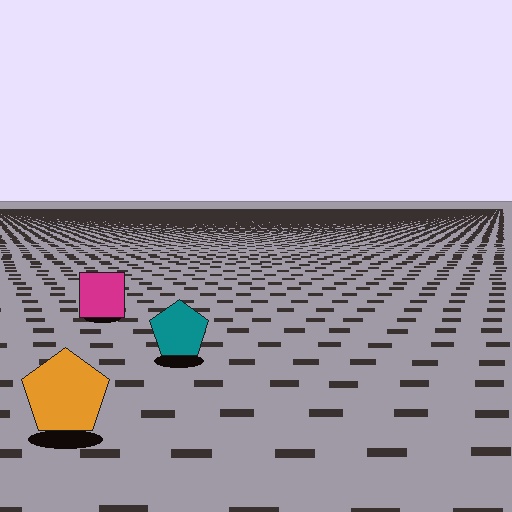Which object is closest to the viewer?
The orange pentagon is closest. The texture marks near it are larger and more spread out.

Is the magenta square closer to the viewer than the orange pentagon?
No. The orange pentagon is closer — you can tell from the texture gradient: the ground texture is coarser near it.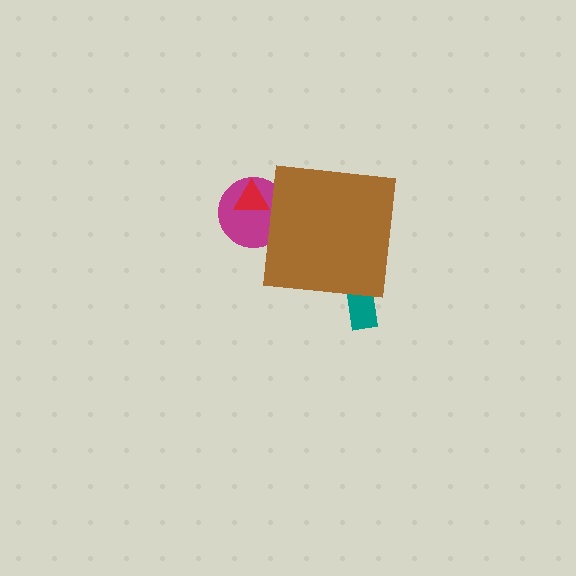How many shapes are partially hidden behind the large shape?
3 shapes are partially hidden.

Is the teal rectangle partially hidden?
Yes, the teal rectangle is partially hidden behind the brown square.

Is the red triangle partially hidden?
Yes, the red triangle is partially hidden behind the brown square.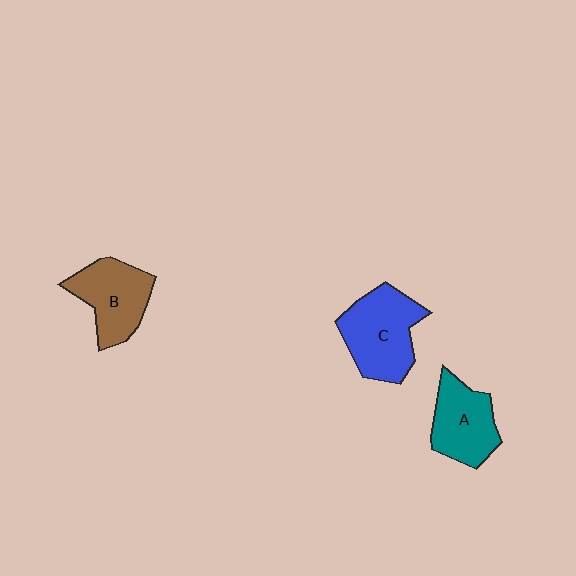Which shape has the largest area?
Shape C (blue).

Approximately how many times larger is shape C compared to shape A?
Approximately 1.2 times.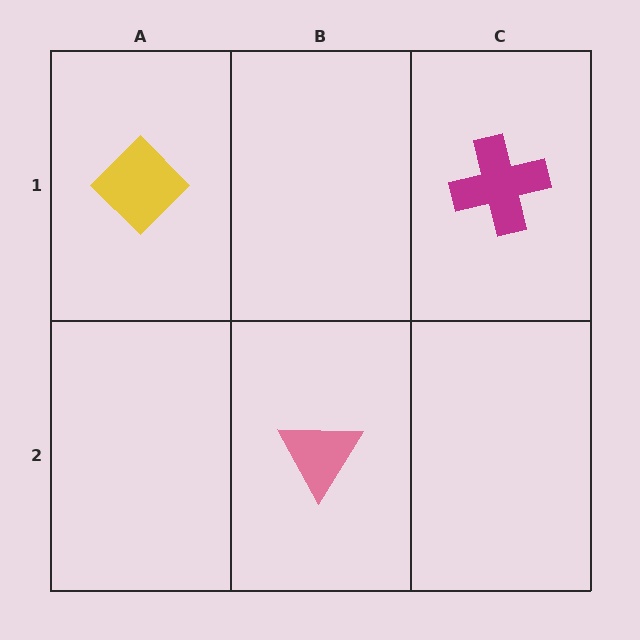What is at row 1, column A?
A yellow diamond.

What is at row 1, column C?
A magenta cross.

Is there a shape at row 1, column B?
No, that cell is empty.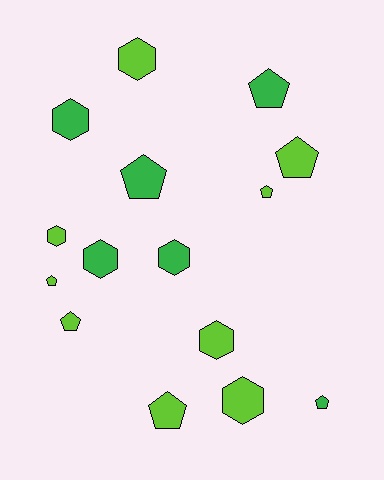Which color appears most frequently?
Lime, with 9 objects.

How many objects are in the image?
There are 15 objects.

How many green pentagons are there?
There are 3 green pentagons.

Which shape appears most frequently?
Pentagon, with 8 objects.